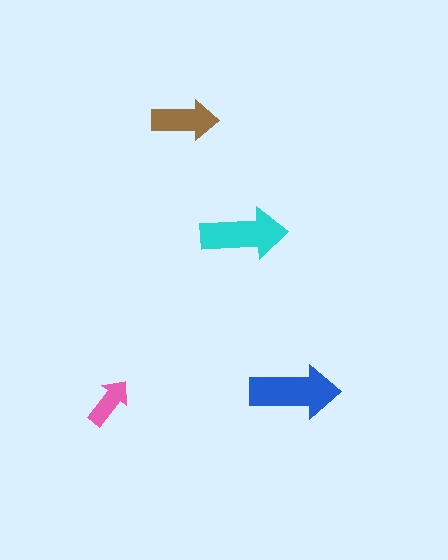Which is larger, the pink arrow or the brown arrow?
The brown one.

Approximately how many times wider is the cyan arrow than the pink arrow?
About 1.5 times wider.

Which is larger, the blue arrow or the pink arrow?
The blue one.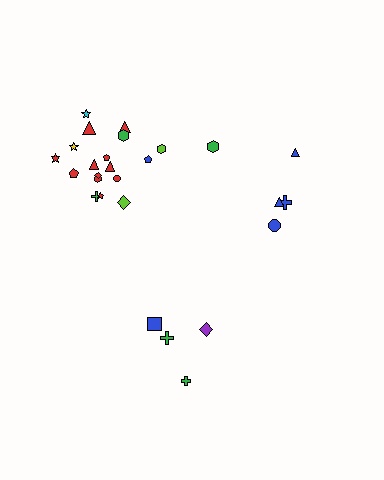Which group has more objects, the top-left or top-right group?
The top-left group.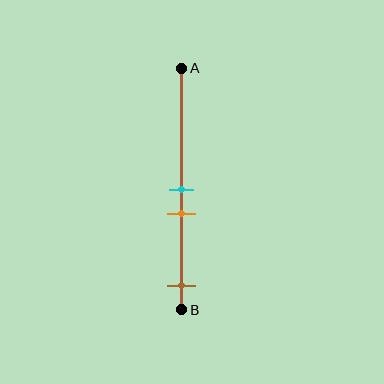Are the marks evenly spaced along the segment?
No, the marks are not evenly spaced.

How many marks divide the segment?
There are 3 marks dividing the segment.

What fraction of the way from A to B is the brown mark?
The brown mark is approximately 90% (0.9) of the way from A to B.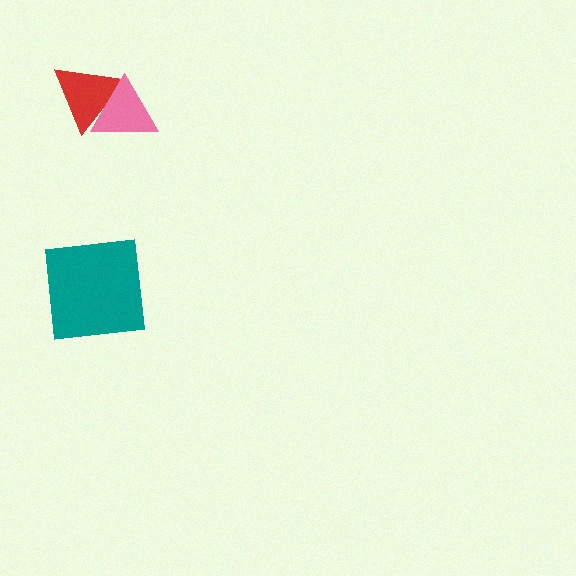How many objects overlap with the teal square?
0 objects overlap with the teal square.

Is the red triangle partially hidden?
Yes, it is partially covered by another shape.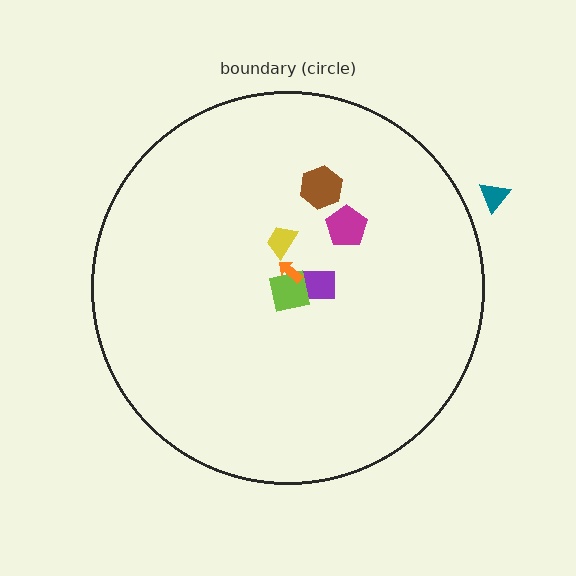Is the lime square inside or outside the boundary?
Inside.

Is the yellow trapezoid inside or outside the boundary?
Inside.